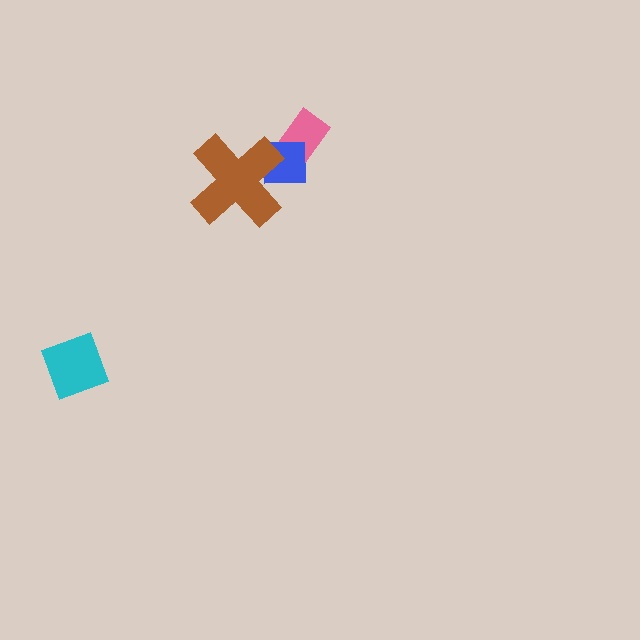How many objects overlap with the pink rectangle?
1 object overlaps with the pink rectangle.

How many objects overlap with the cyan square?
0 objects overlap with the cyan square.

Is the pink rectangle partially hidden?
Yes, it is partially covered by another shape.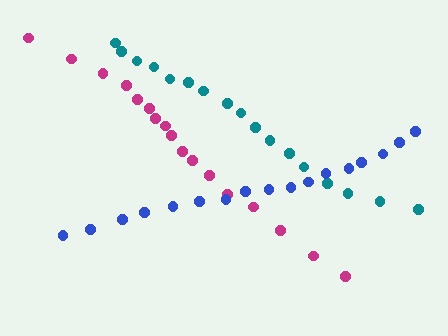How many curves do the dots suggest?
There are 3 distinct paths.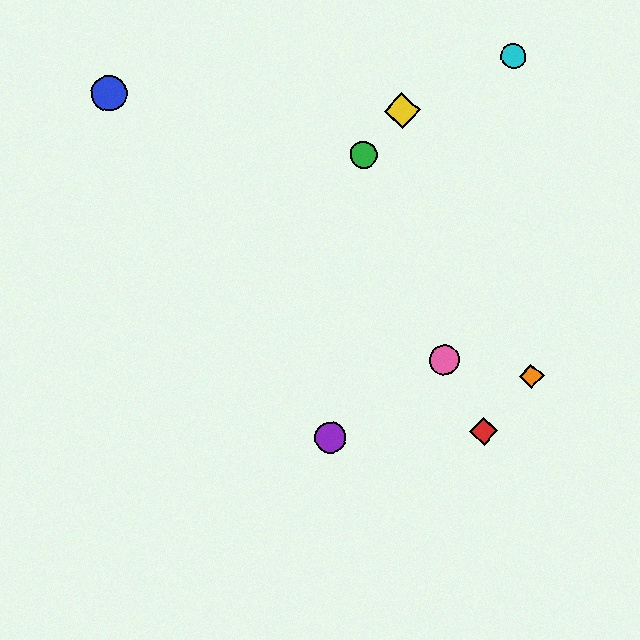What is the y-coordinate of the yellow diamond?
The yellow diamond is at y≈111.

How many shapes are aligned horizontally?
2 shapes (the red diamond, the purple circle) are aligned horizontally.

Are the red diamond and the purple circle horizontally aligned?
Yes, both are at y≈431.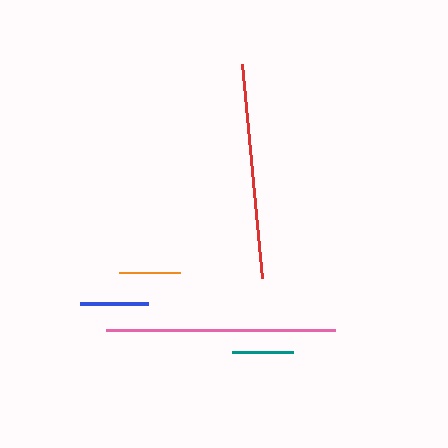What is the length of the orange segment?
The orange segment is approximately 61 pixels long.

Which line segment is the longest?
The pink line is the longest at approximately 229 pixels.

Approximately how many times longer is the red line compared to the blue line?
The red line is approximately 3.2 times the length of the blue line.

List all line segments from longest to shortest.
From longest to shortest: pink, red, blue, teal, orange.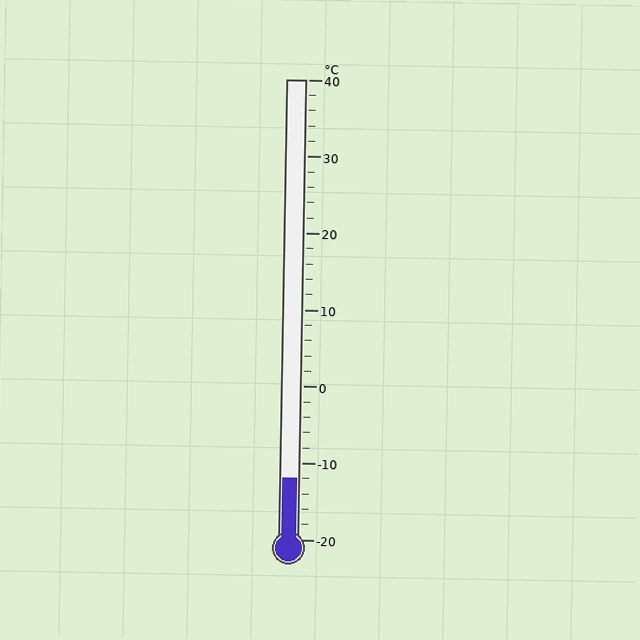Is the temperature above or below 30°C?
The temperature is below 30°C.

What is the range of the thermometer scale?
The thermometer scale ranges from -20°C to 40°C.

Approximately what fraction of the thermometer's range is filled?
The thermometer is filled to approximately 15% of its range.